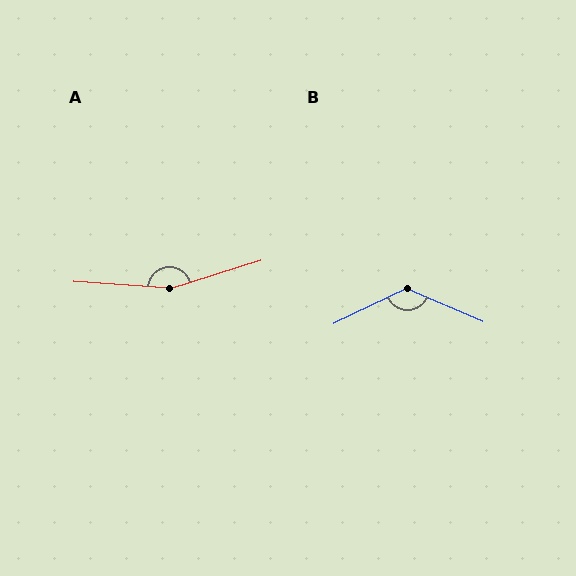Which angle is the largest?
A, at approximately 159 degrees.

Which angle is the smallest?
B, at approximately 131 degrees.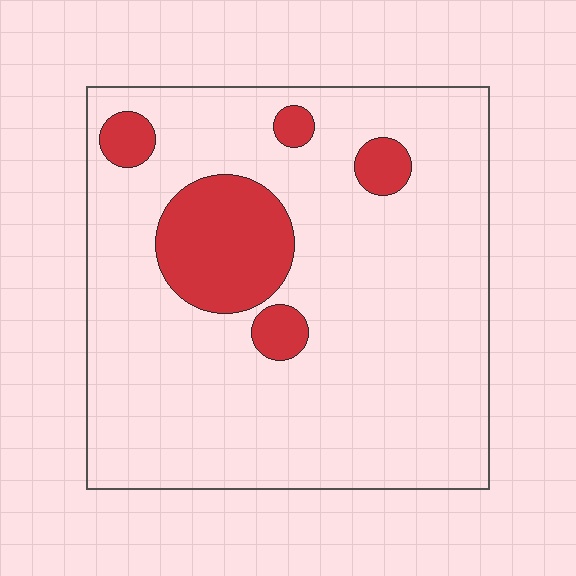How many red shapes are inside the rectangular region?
5.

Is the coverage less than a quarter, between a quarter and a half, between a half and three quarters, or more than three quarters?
Less than a quarter.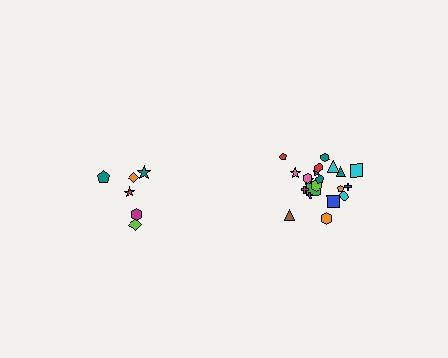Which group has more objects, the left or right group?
The right group.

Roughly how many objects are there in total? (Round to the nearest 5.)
Roughly 30 objects in total.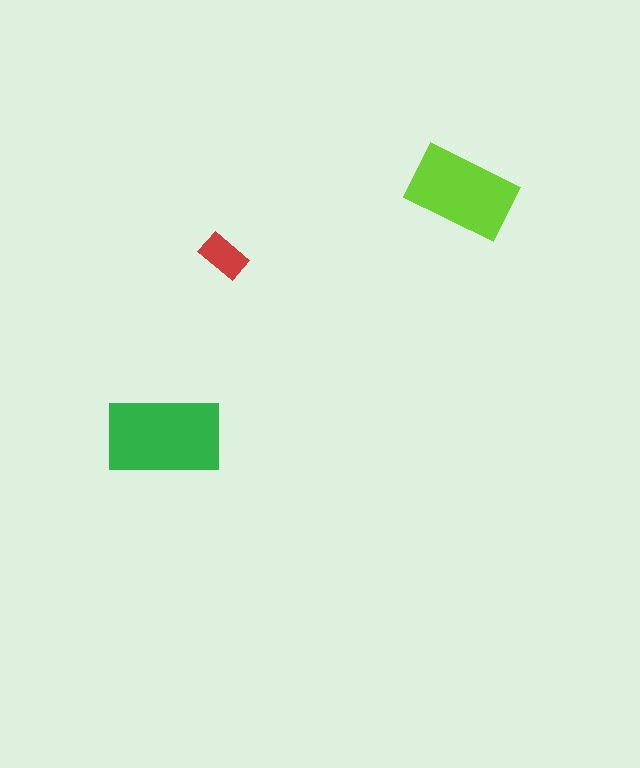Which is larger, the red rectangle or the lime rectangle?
The lime one.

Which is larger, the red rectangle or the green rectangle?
The green one.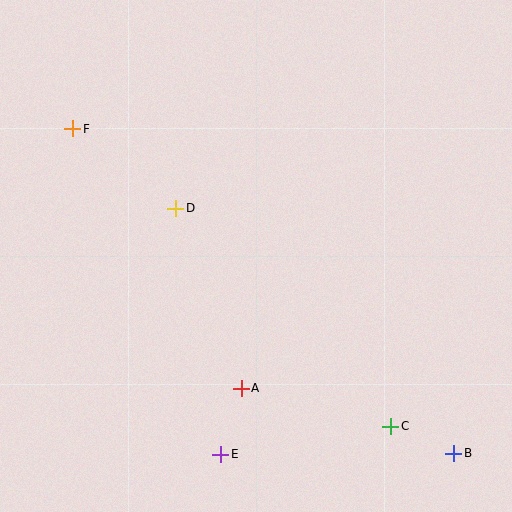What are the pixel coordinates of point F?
Point F is at (73, 129).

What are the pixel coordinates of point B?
Point B is at (454, 453).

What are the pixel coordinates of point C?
Point C is at (391, 426).